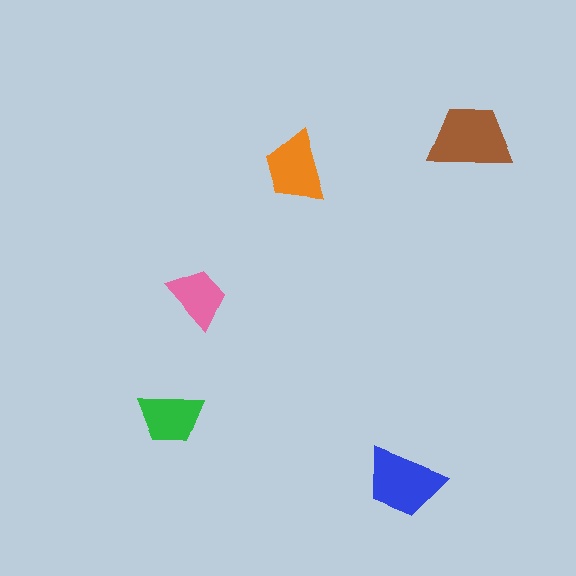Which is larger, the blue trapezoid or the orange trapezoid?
The blue one.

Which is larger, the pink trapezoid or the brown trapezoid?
The brown one.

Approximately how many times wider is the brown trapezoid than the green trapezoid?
About 1.5 times wider.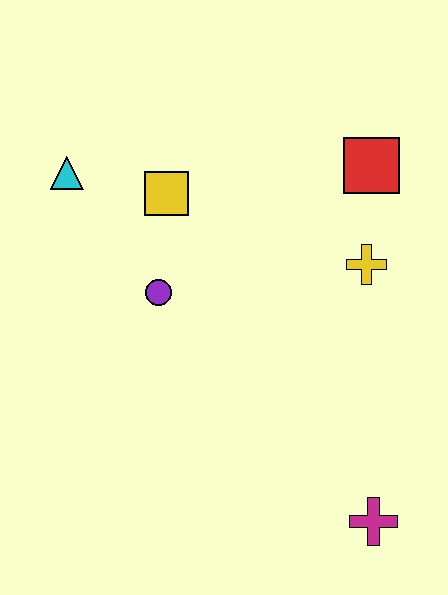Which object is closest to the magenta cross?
The yellow cross is closest to the magenta cross.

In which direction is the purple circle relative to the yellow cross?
The purple circle is to the left of the yellow cross.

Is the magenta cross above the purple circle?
No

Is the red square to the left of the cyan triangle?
No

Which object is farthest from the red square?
The magenta cross is farthest from the red square.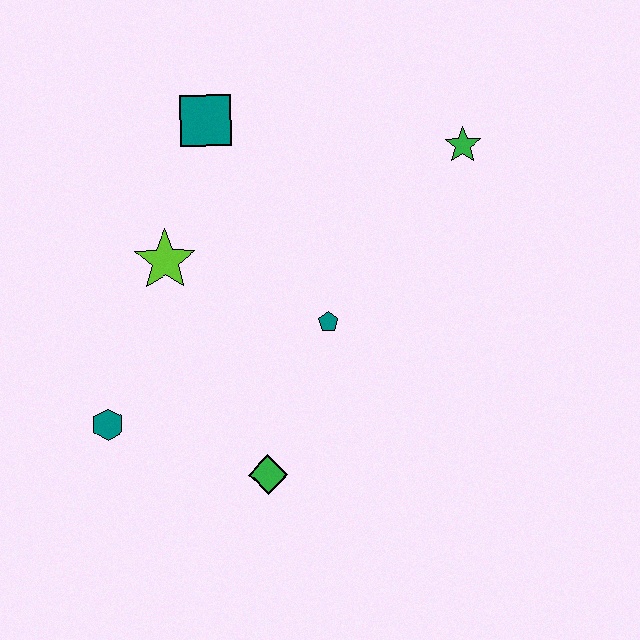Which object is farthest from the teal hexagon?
The green star is farthest from the teal hexagon.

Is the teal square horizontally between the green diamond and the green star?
No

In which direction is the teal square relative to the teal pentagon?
The teal square is above the teal pentagon.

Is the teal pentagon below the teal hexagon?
No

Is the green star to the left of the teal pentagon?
No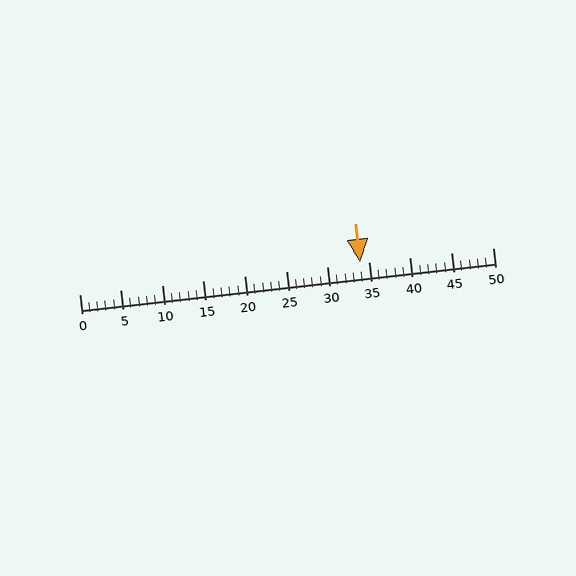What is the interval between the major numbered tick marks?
The major tick marks are spaced 5 units apart.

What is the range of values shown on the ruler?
The ruler shows values from 0 to 50.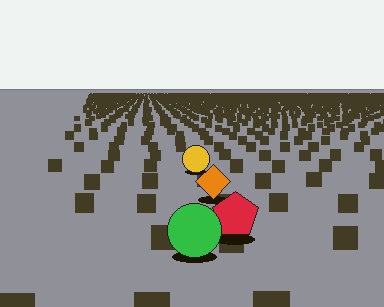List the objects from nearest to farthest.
From nearest to farthest: the green circle, the red pentagon, the orange diamond, the yellow circle.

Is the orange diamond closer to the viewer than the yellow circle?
Yes. The orange diamond is closer — you can tell from the texture gradient: the ground texture is coarser near it.